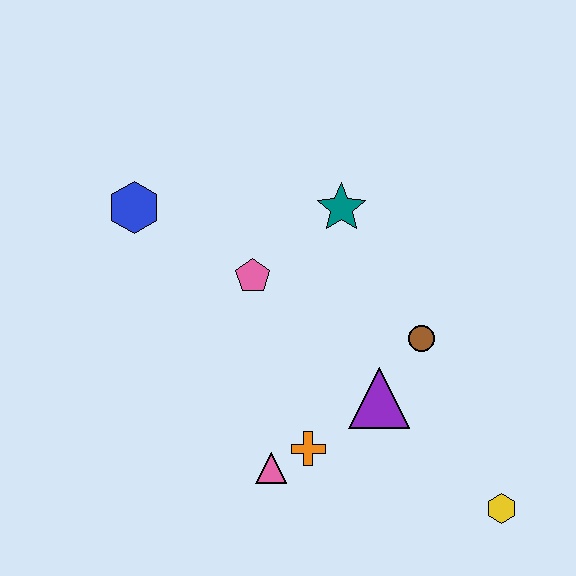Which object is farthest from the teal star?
The yellow hexagon is farthest from the teal star.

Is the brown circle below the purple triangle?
No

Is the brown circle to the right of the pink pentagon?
Yes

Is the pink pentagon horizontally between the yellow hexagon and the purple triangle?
No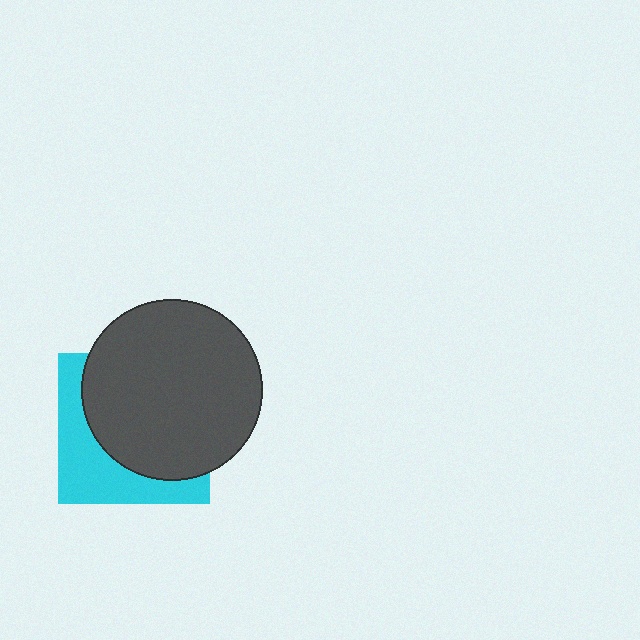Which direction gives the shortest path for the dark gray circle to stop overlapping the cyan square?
Moving toward the upper-right gives the shortest separation.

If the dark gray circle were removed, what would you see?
You would see the complete cyan square.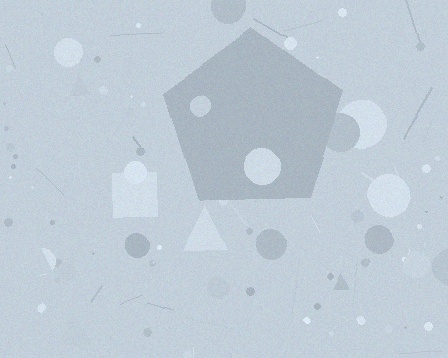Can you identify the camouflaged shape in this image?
The camouflaged shape is a pentagon.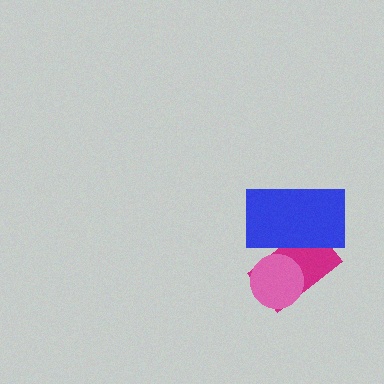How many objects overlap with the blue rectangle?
2 objects overlap with the blue rectangle.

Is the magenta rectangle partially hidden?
Yes, it is partially covered by another shape.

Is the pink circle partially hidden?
Yes, it is partially covered by another shape.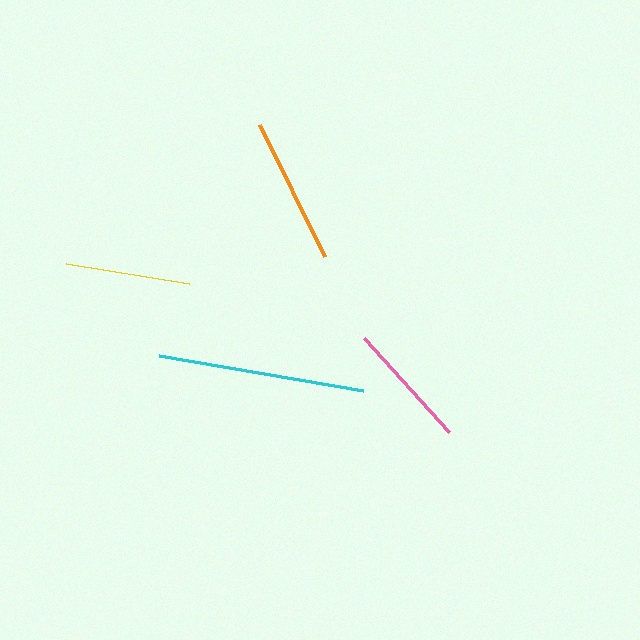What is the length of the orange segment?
The orange segment is approximately 147 pixels long.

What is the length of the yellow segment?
The yellow segment is approximately 125 pixels long.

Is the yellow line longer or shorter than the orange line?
The orange line is longer than the yellow line.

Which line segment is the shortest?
The yellow line is the shortest at approximately 125 pixels.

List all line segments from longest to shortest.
From longest to shortest: cyan, orange, pink, yellow.